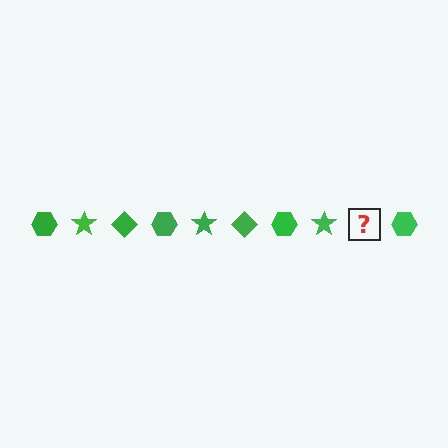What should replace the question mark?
The question mark should be replaced with a green diamond.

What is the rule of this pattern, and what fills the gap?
The rule is that the pattern cycles through hexagon, star, diamond shapes in green. The gap should be filled with a green diamond.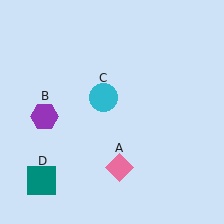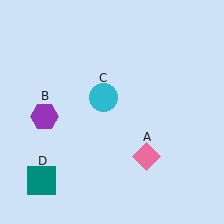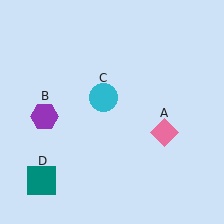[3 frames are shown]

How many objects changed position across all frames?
1 object changed position: pink diamond (object A).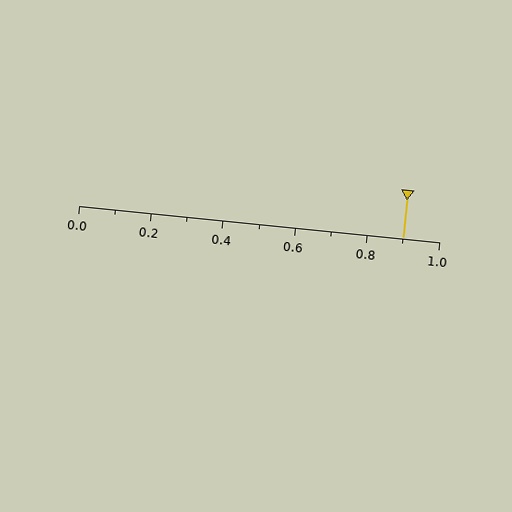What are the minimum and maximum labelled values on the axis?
The axis runs from 0.0 to 1.0.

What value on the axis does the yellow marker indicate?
The marker indicates approximately 0.9.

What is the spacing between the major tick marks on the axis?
The major ticks are spaced 0.2 apart.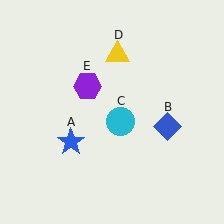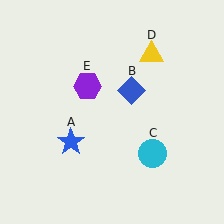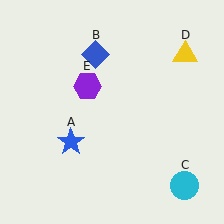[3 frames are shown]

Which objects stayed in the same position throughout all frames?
Blue star (object A) and purple hexagon (object E) remained stationary.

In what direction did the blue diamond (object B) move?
The blue diamond (object B) moved up and to the left.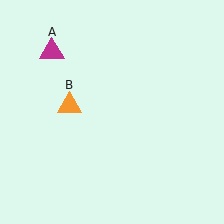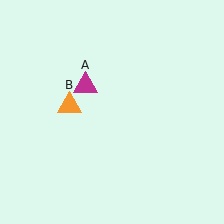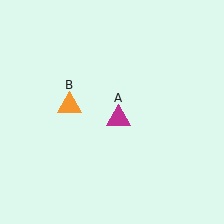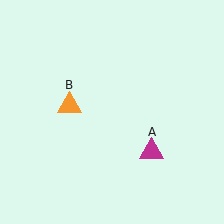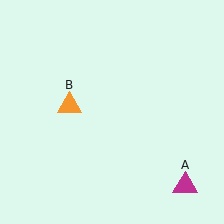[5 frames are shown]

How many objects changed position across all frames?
1 object changed position: magenta triangle (object A).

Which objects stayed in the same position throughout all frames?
Orange triangle (object B) remained stationary.